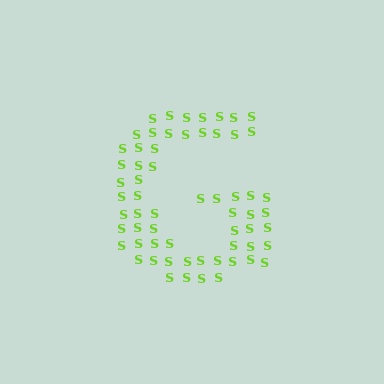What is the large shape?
The large shape is the letter G.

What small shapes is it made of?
It is made of small letter S's.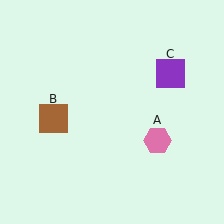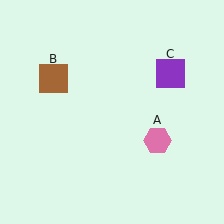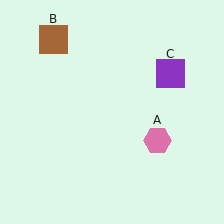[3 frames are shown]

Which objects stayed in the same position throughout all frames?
Pink hexagon (object A) and purple square (object C) remained stationary.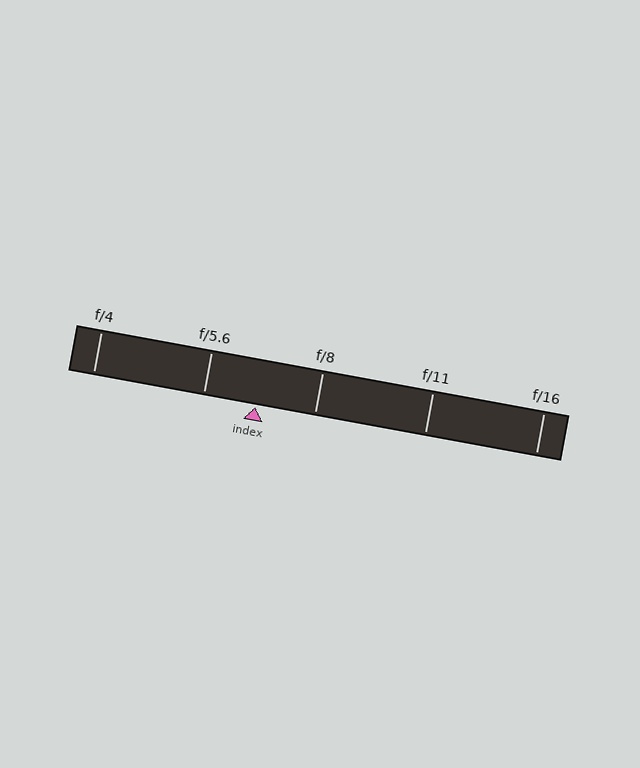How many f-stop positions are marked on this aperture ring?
There are 5 f-stop positions marked.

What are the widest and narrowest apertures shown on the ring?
The widest aperture shown is f/4 and the narrowest is f/16.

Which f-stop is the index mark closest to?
The index mark is closest to f/5.6.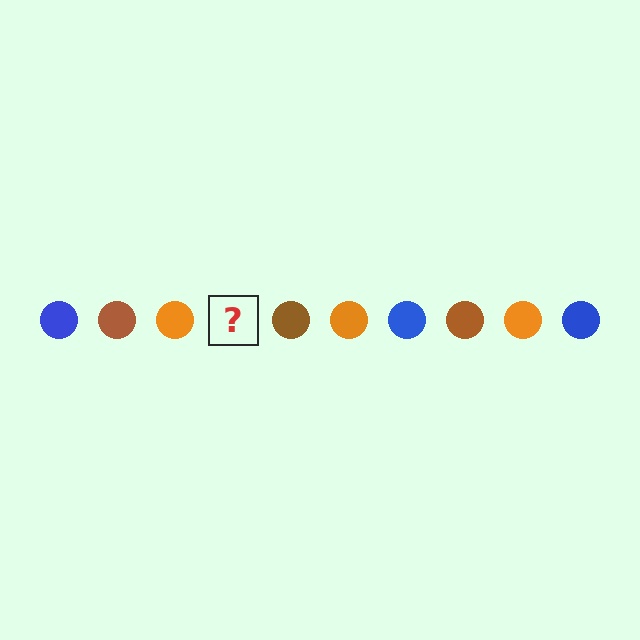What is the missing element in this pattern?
The missing element is a blue circle.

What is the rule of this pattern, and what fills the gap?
The rule is that the pattern cycles through blue, brown, orange circles. The gap should be filled with a blue circle.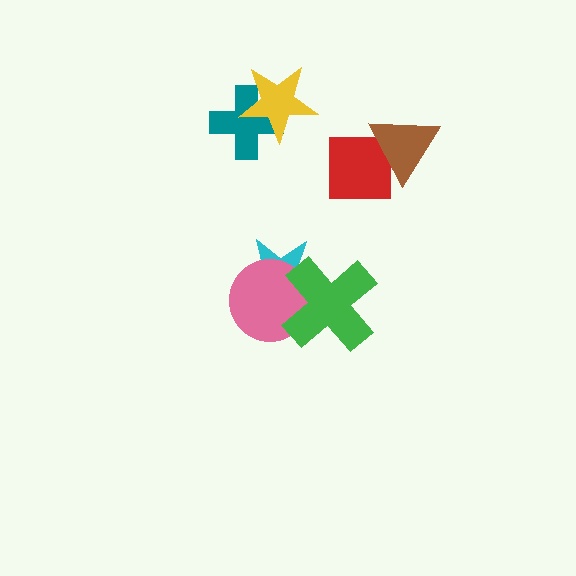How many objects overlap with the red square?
1 object overlaps with the red square.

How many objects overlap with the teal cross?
1 object overlaps with the teal cross.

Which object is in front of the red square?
The brown triangle is in front of the red square.